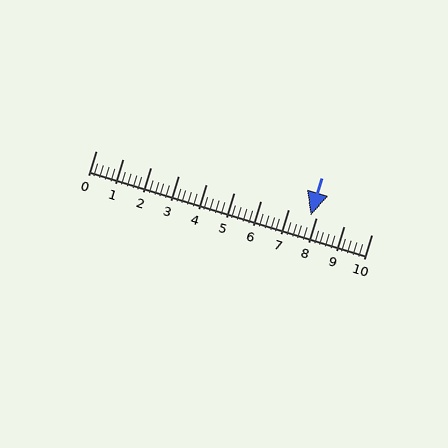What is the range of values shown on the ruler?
The ruler shows values from 0 to 10.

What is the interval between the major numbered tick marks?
The major tick marks are spaced 1 units apart.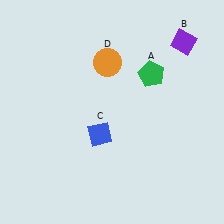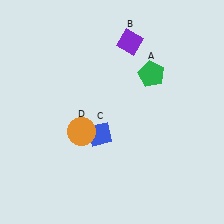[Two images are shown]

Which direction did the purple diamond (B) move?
The purple diamond (B) moved left.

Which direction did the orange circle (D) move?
The orange circle (D) moved down.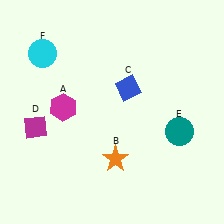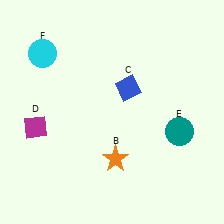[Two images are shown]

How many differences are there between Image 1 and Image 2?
There is 1 difference between the two images.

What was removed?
The magenta hexagon (A) was removed in Image 2.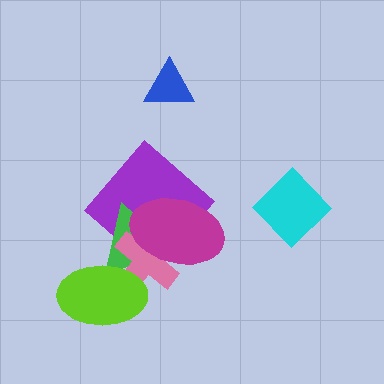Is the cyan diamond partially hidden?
No, no other shape covers it.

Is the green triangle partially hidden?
Yes, it is partially covered by another shape.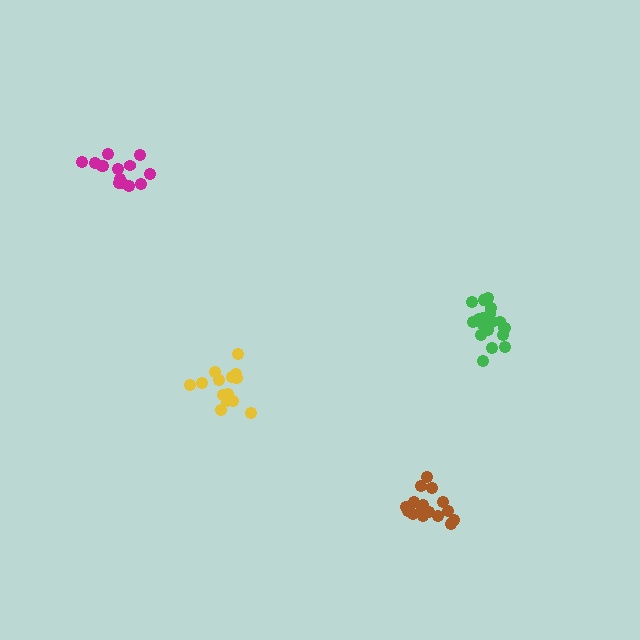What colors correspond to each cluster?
The clusters are colored: yellow, green, magenta, brown.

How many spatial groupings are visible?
There are 4 spatial groupings.